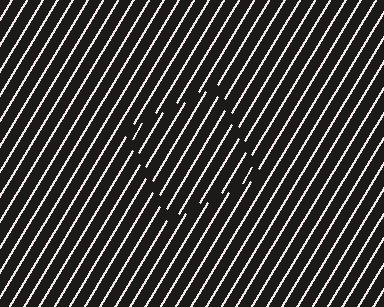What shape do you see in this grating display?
An illusory square. The interior of the shape contains the same grating, shifted by half a period — the contour is defined by the phase discontinuity where line-ends from the inner and outer gratings abut.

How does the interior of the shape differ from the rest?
The interior of the shape contains the same grating, shifted by half a period — the contour is defined by the phase discontinuity where line-ends from the inner and outer gratings abut.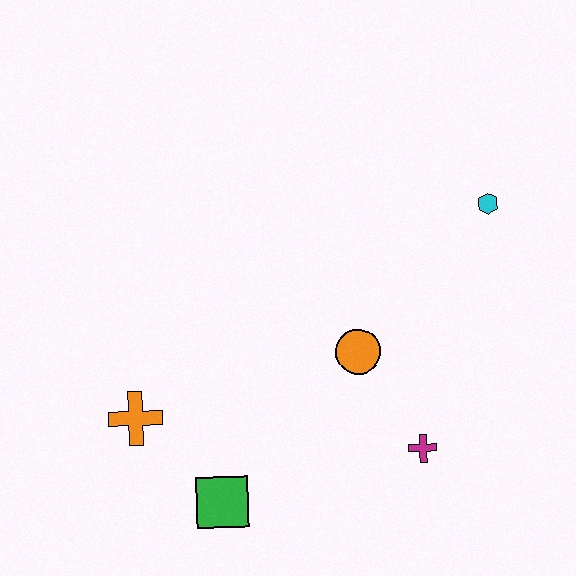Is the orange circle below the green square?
No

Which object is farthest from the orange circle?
The orange cross is farthest from the orange circle.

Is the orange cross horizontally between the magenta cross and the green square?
No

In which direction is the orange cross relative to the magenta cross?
The orange cross is to the left of the magenta cross.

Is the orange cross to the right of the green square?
No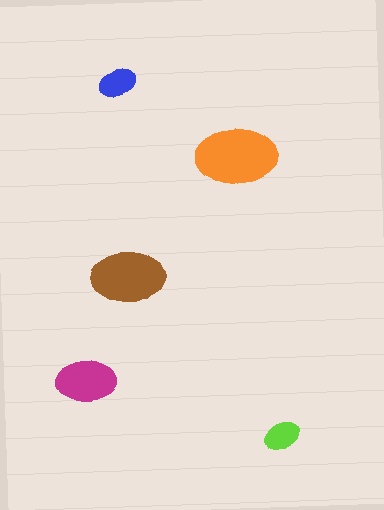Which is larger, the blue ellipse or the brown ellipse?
The brown one.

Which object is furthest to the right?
The lime ellipse is rightmost.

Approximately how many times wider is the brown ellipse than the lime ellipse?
About 2 times wider.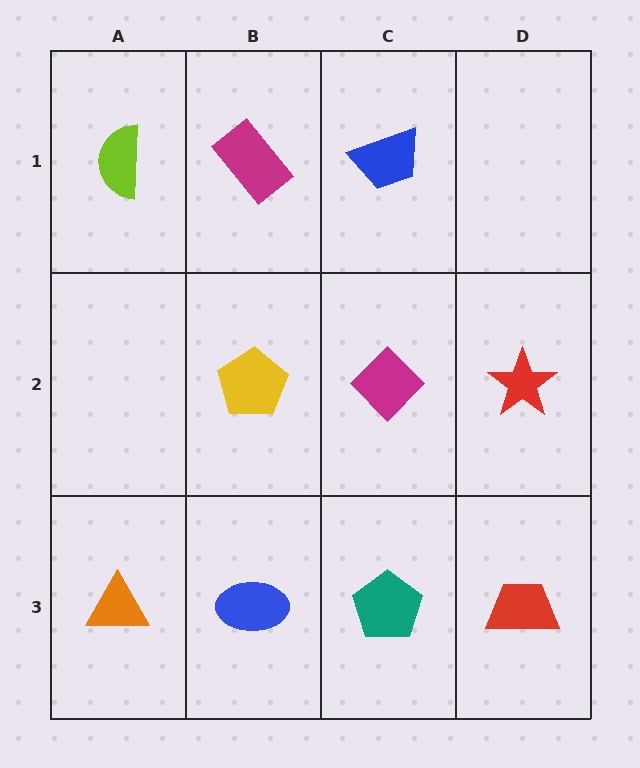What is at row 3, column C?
A teal pentagon.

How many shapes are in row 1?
3 shapes.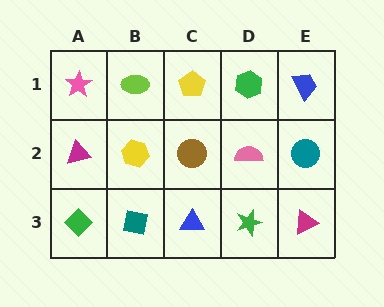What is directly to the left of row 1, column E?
A green hexagon.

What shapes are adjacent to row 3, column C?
A brown circle (row 2, column C), a teal square (row 3, column B), a green star (row 3, column D).